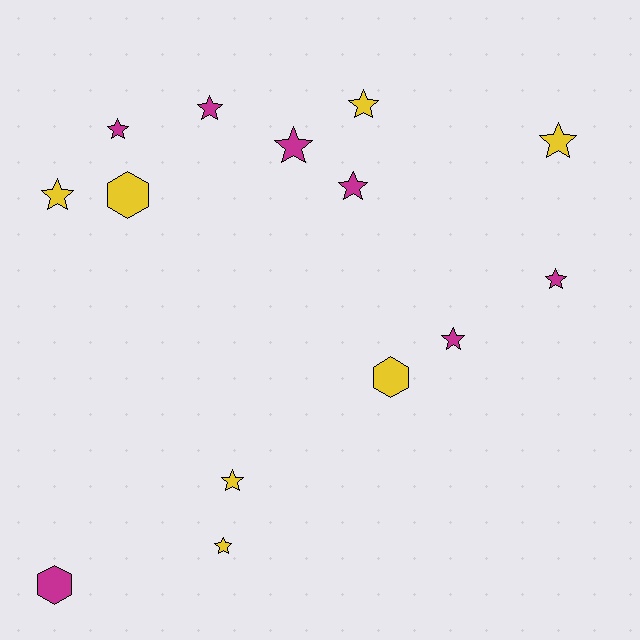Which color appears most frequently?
Yellow, with 7 objects.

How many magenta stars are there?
There are 6 magenta stars.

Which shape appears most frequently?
Star, with 11 objects.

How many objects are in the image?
There are 14 objects.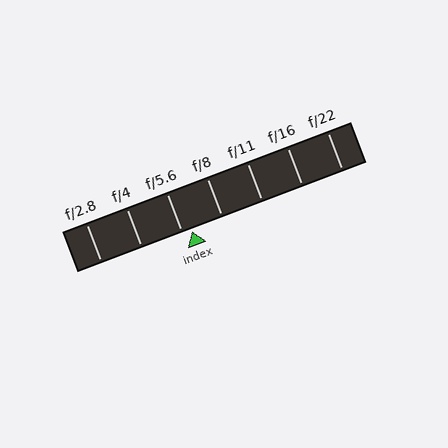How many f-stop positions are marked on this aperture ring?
There are 7 f-stop positions marked.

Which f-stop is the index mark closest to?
The index mark is closest to f/5.6.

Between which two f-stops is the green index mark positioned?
The index mark is between f/5.6 and f/8.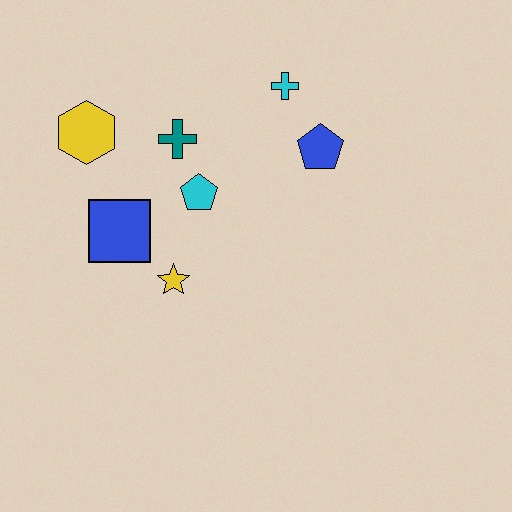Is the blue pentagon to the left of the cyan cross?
No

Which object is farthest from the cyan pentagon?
The cyan cross is farthest from the cyan pentagon.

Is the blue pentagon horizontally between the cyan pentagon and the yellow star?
No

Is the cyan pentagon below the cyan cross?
Yes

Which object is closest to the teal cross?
The cyan pentagon is closest to the teal cross.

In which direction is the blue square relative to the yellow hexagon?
The blue square is below the yellow hexagon.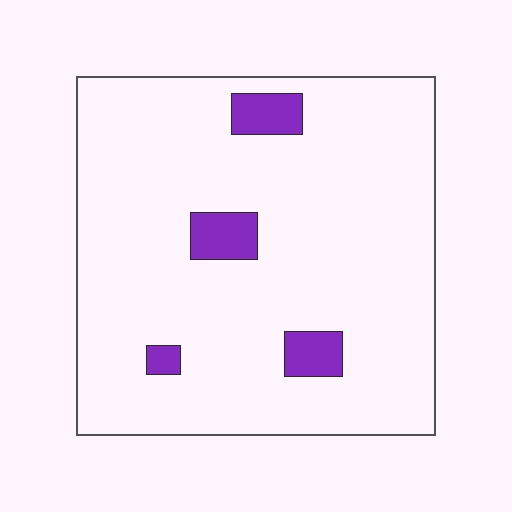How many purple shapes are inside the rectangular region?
4.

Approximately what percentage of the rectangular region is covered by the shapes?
Approximately 10%.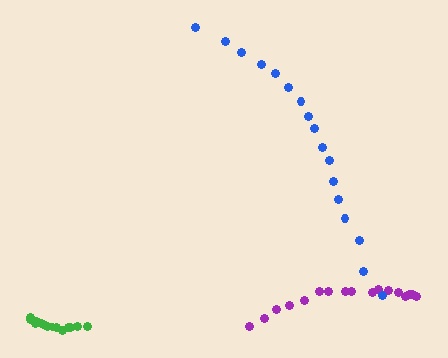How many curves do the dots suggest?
There are 3 distinct paths.